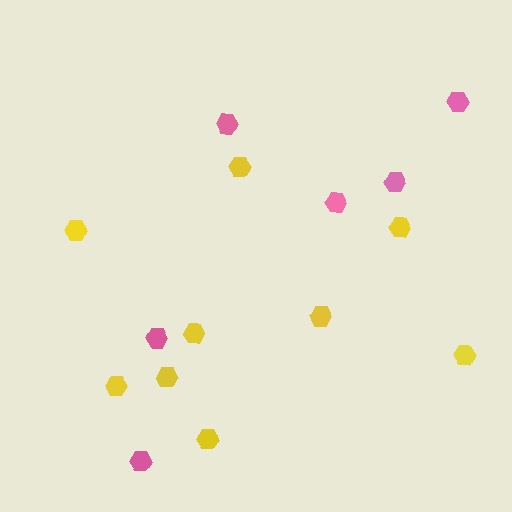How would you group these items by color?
There are 2 groups: one group of yellow hexagons (9) and one group of pink hexagons (6).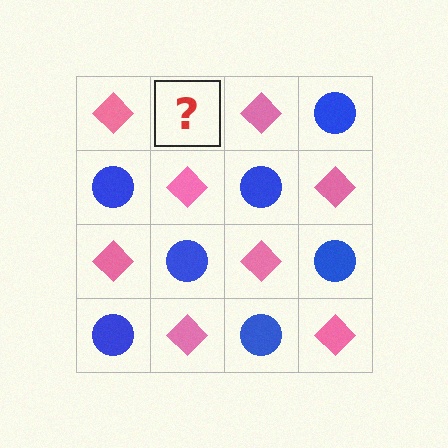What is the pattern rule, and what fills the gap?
The rule is that it alternates pink diamond and blue circle in a checkerboard pattern. The gap should be filled with a blue circle.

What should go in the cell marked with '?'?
The missing cell should contain a blue circle.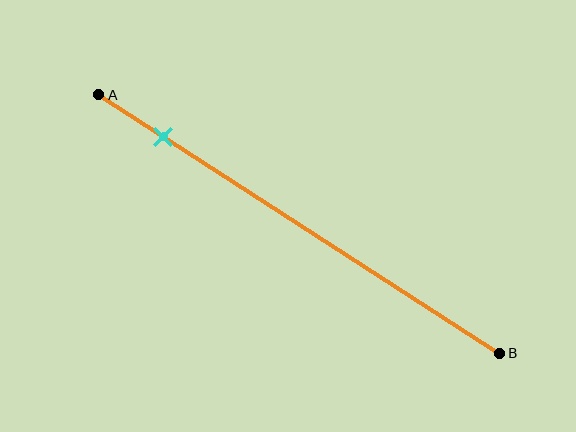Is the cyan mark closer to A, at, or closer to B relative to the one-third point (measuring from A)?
The cyan mark is closer to point A than the one-third point of segment AB.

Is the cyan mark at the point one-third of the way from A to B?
No, the mark is at about 15% from A, not at the 33% one-third point.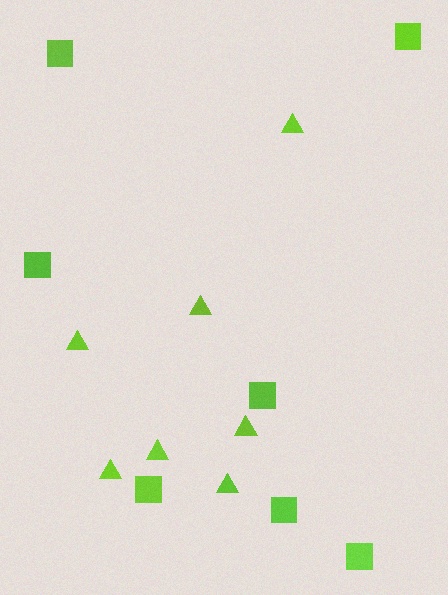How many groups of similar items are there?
There are 2 groups: one group of triangles (7) and one group of squares (7).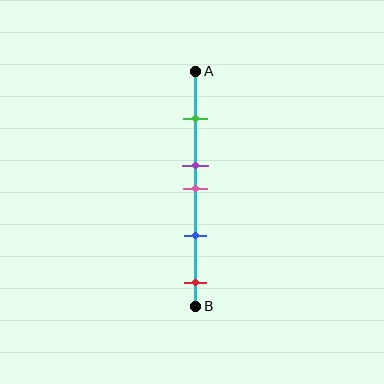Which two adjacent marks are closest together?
The purple and pink marks are the closest adjacent pair.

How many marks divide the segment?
There are 5 marks dividing the segment.